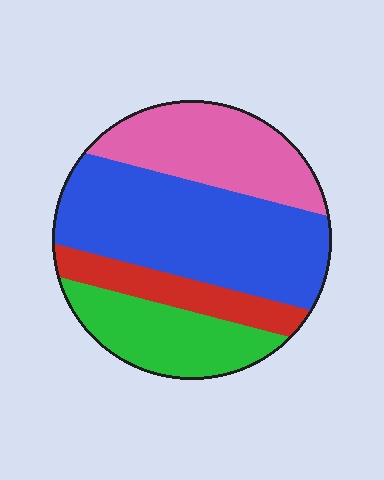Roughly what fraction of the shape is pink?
Pink takes up about one quarter (1/4) of the shape.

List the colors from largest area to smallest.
From largest to smallest: blue, pink, green, red.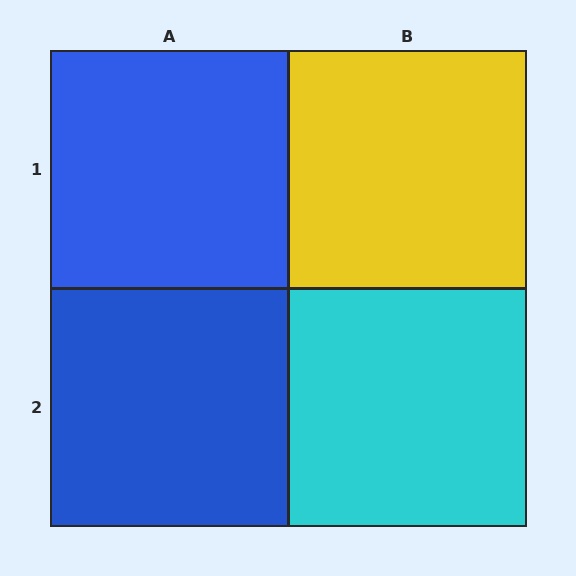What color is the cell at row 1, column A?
Blue.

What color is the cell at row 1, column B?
Yellow.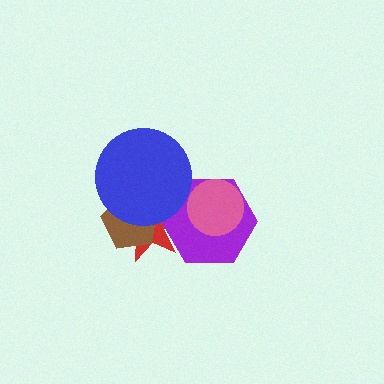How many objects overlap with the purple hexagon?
3 objects overlap with the purple hexagon.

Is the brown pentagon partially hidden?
Yes, it is partially covered by another shape.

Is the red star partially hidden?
Yes, it is partially covered by another shape.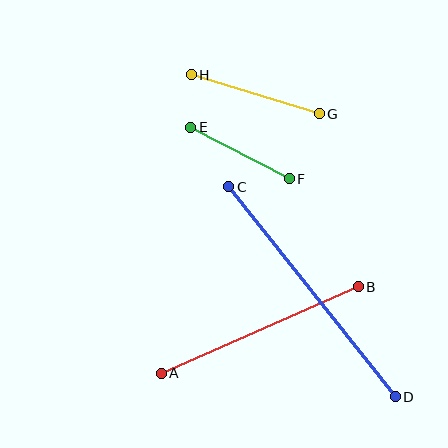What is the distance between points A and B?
The distance is approximately 215 pixels.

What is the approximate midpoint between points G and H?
The midpoint is at approximately (255, 94) pixels.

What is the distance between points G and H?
The distance is approximately 134 pixels.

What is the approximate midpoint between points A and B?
The midpoint is at approximately (260, 330) pixels.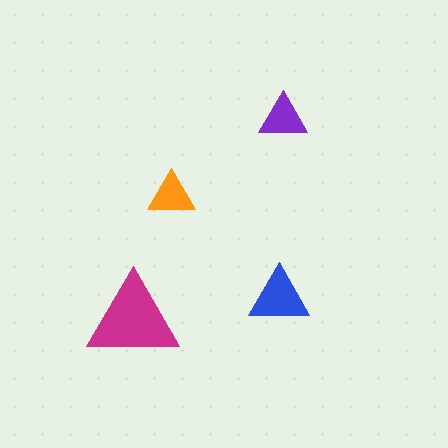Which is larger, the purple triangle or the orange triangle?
The purple one.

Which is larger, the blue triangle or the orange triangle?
The blue one.